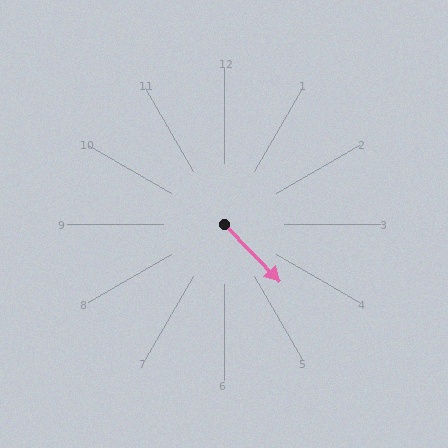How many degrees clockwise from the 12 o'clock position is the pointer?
Approximately 136 degrees.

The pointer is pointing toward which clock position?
Roughly 5 o'clock.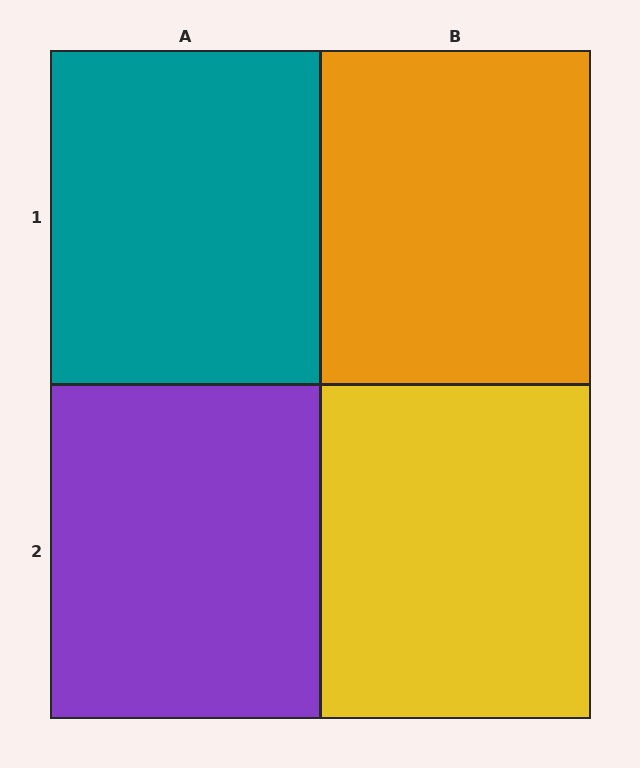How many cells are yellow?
1 cell is yellow.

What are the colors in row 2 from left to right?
Purple, yellow.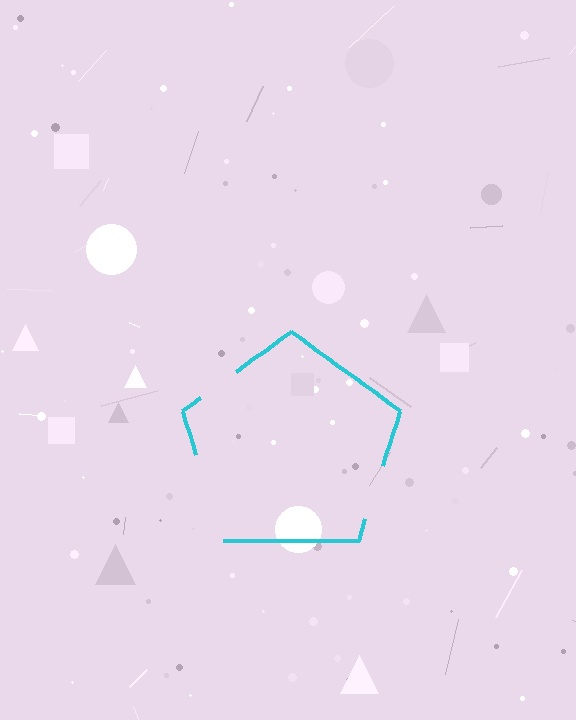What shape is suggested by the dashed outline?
The dashed outline suggests a pentagon.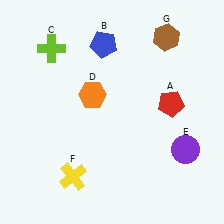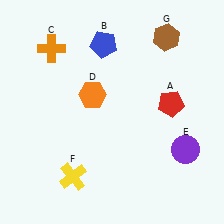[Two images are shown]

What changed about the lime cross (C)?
In Image 1, C is lime. In Image 2, it changed to orange.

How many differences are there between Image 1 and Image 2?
There is 1 difference between the two images.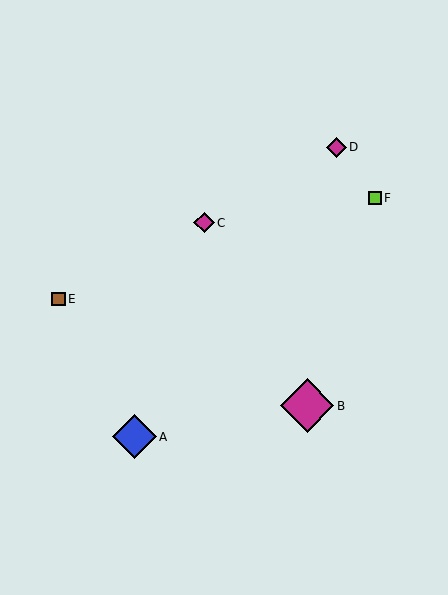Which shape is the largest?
The magenta diamond (labeled B) is the largest.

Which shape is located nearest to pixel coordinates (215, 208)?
The magenta diamond (labeled C) at (204, 223) is nearest to that location.